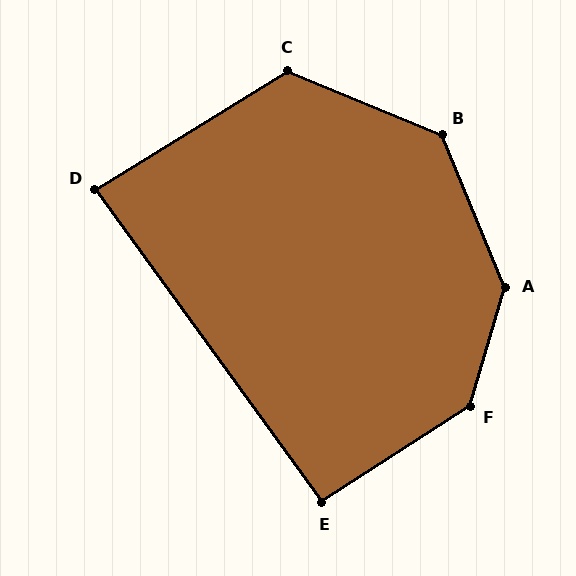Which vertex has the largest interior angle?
A, at approximately 141 degrees.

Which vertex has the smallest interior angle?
D, at approximately 86 degrees.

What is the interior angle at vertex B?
Approximately 135 degrees (obtuse).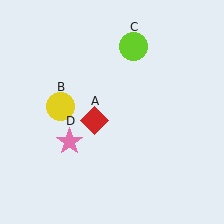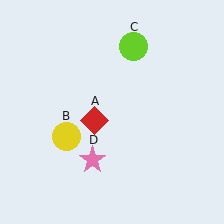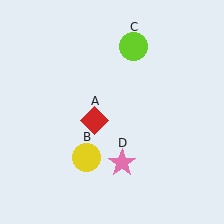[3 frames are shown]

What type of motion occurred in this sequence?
The yellow circle (object B), pink star (object D) rotated counterclockwise around the center of the scene.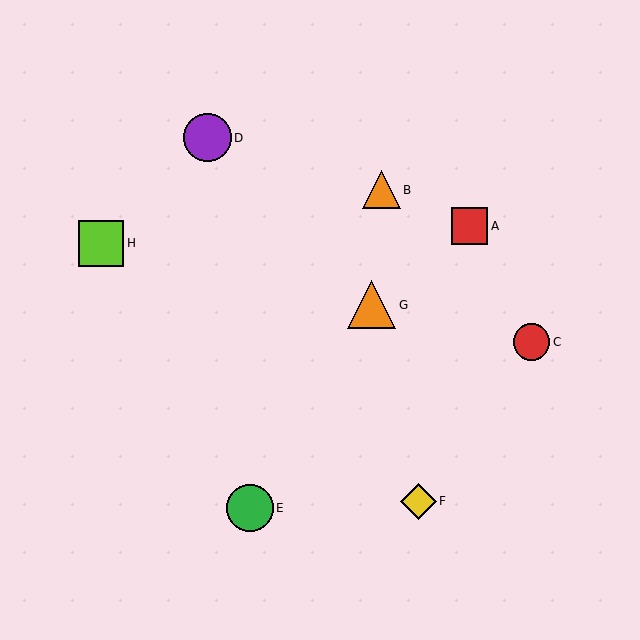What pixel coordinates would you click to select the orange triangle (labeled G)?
Click at (372, 305) to select the orange triangle G.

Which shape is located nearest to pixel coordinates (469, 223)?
The red square (labeled A) at (469, 226) is nearest to that location.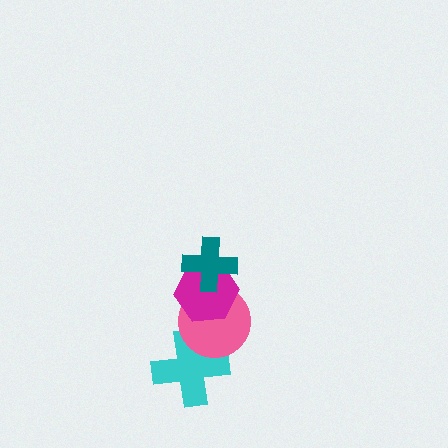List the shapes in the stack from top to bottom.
From top to bottom: the teal cross, the magenta hexagon, the pink circle, the cyan cross.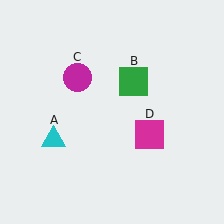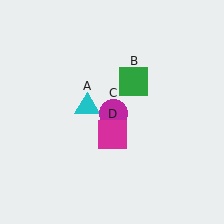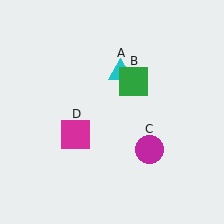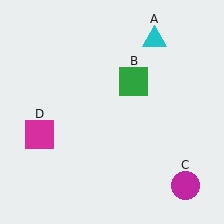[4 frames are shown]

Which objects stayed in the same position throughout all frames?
Green square (object B) remained stationary.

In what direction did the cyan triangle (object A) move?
The cyan triangle (object A) moved up and to the right.